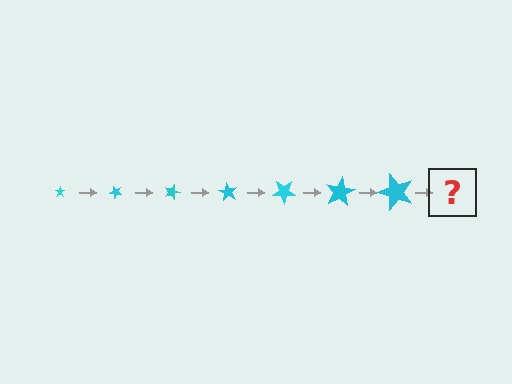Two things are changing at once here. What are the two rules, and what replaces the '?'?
The two rules are that the star grows larger each step and it rotates 45 degrees each step. The '?' should be a star, larger than the previous one and rotated 315 degrees from the start.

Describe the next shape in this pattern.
It should be a star, larger than the previous one and rotated 315 degrees from the start.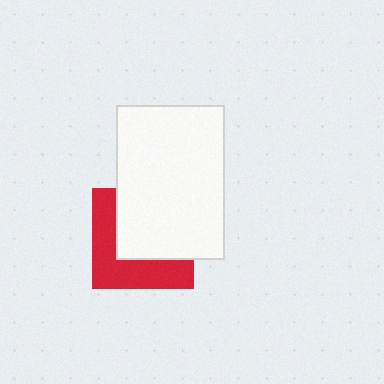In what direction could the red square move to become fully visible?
The red square could move toward the lower-left. That would shift it out from behind the white rectangle entirely.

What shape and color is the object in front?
The object in front is a white rectangle.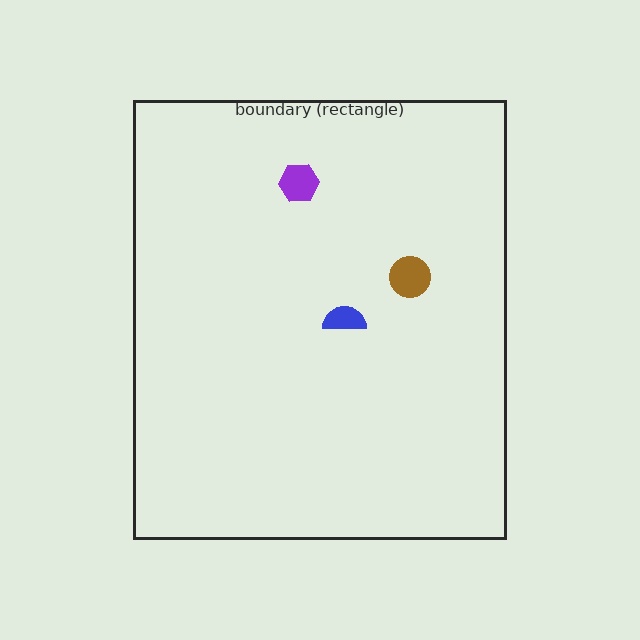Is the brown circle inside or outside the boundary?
Inside.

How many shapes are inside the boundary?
3 inside, 0 outside.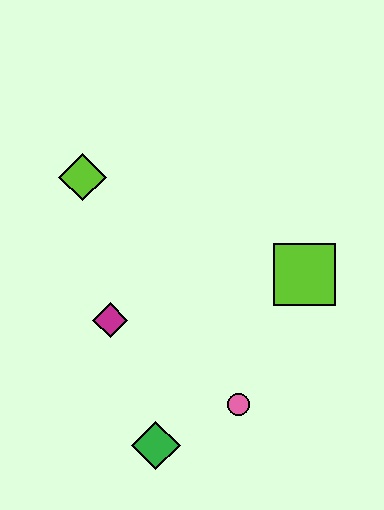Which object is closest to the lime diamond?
The magenta diamond is closest to the lime diamond.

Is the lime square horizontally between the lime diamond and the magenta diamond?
No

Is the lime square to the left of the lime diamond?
No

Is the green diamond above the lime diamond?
No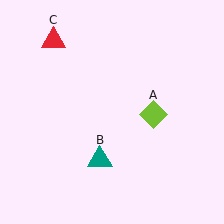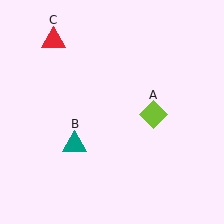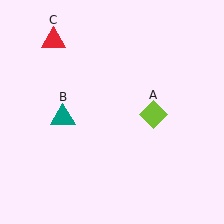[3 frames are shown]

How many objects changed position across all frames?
1 object changed position: teal triangle (object B).